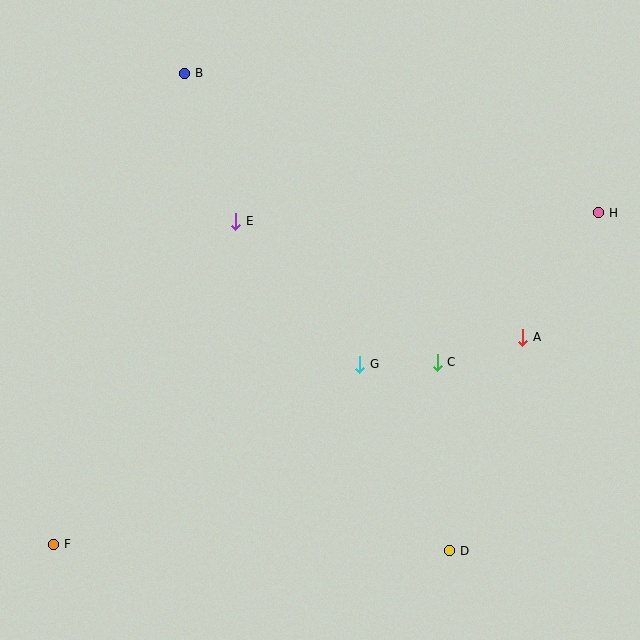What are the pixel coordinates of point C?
Point C is at (437, 362).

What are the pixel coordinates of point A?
Point A is at (523, 337).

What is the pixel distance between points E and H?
The distance between E and H is 363 pixels.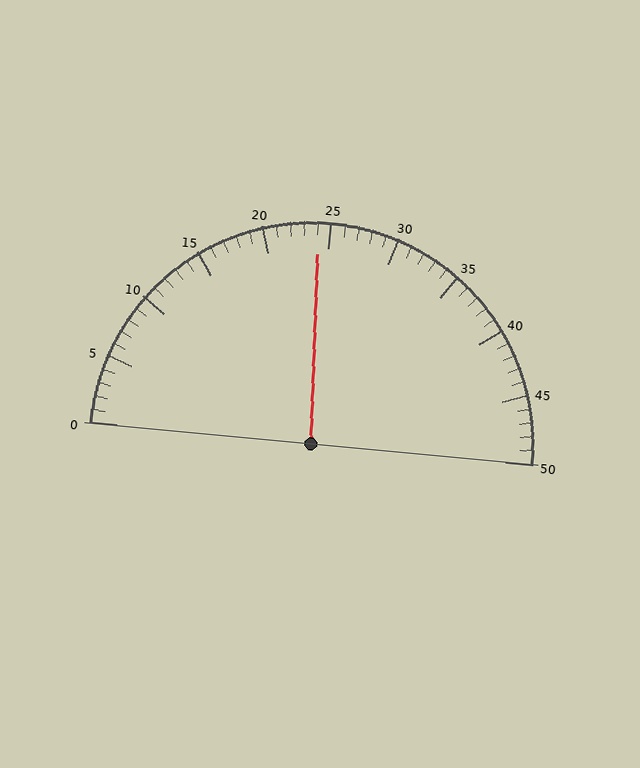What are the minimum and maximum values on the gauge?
The gauge ranges from 0 to 50.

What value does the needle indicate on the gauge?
The needle indicates approximately 24.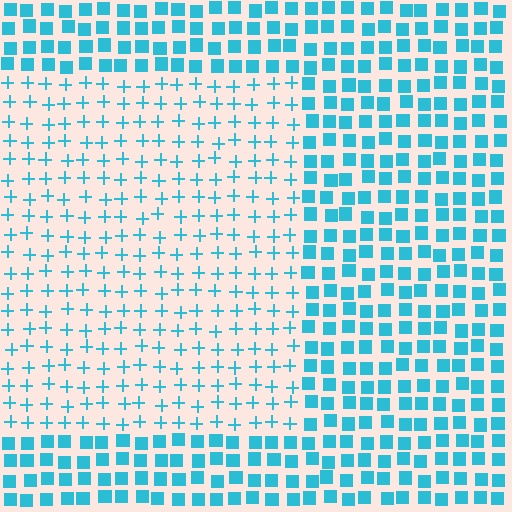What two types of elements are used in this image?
The image uses plus signs inside the rectangle region and squares outside it.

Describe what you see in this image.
The image is filled with small cyan elements arranged in a uniform grid. A rectangle-shaped region contains plus signs, while the surrounding area contains squares. The boundary is defined purely by the change in element shape.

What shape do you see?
I see a rectangle.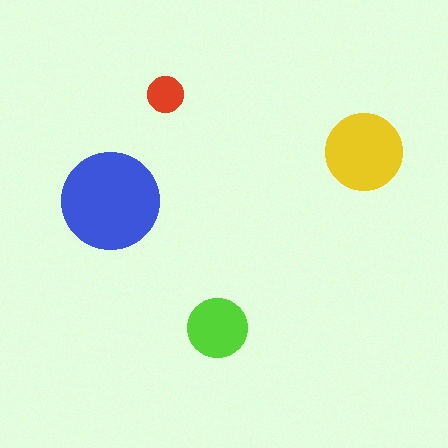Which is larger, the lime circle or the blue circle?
The blue one.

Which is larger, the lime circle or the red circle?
The lime one.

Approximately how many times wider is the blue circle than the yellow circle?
About 1.5 times wider.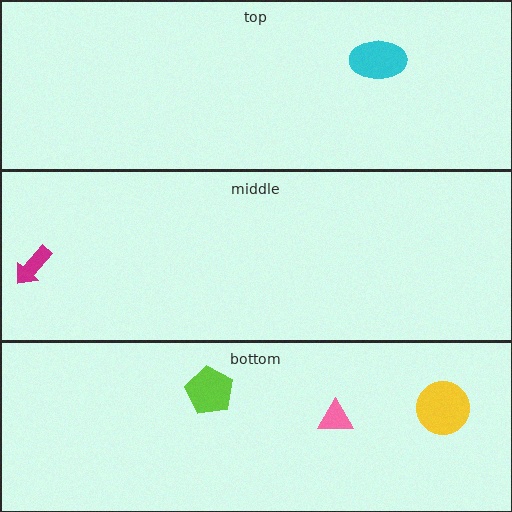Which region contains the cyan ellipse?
The top region.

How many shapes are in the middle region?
1.